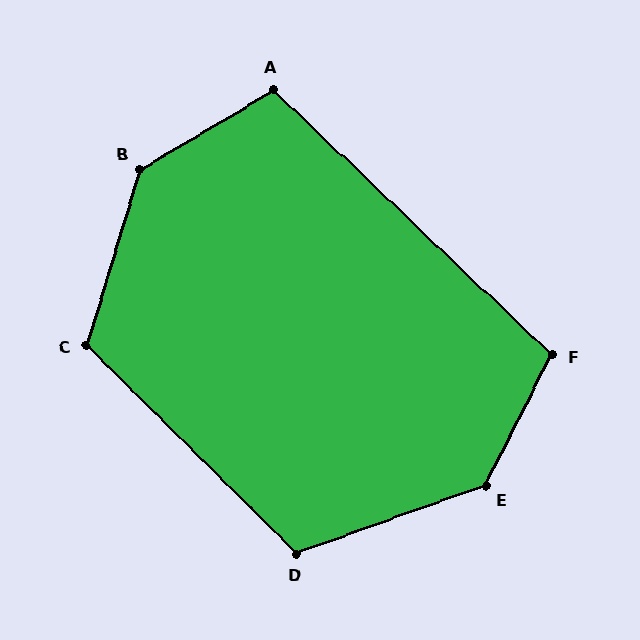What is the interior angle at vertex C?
Approximately 118 degrees (obtuse).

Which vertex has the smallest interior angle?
A, at approximately 106 degrees.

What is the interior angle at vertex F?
Approximately 107 degrees (obtuse).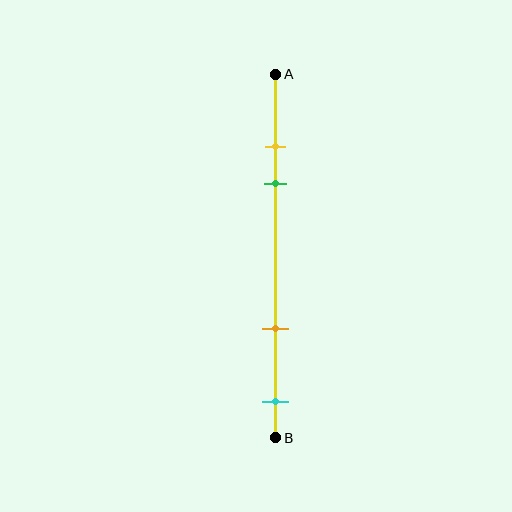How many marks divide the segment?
There are 4 marks dividing the segment.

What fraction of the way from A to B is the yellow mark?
The yellow mark is approximately 20% (0.2) of the way from A to B.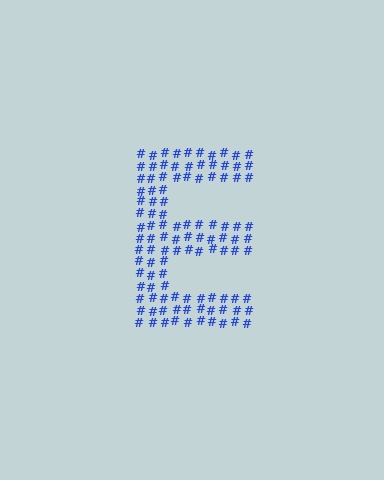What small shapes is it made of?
It is made of small hash symbols.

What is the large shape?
The large shape is the letter E.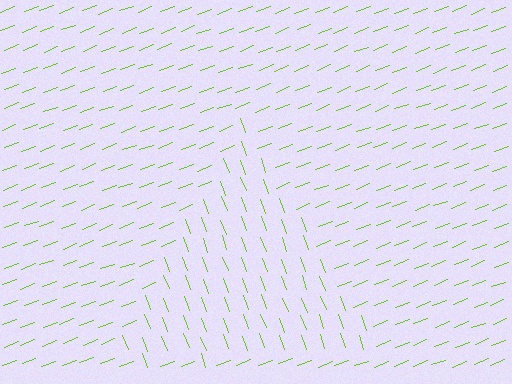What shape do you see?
I see a triangle.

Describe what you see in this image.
The image is filled with small lime line segments. A triangle region in the image has lines oriented differently from the surrounding lines, creating a visible texture boundary.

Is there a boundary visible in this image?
Yes, there is a texture boundary formed by a change in line orientation.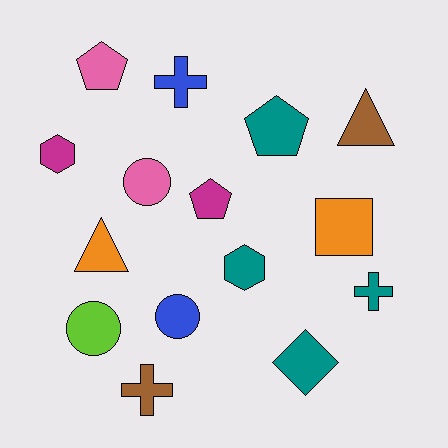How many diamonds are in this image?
There is 1 diamond.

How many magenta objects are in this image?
There are 2 magenta objects.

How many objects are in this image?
There are 15 objects.